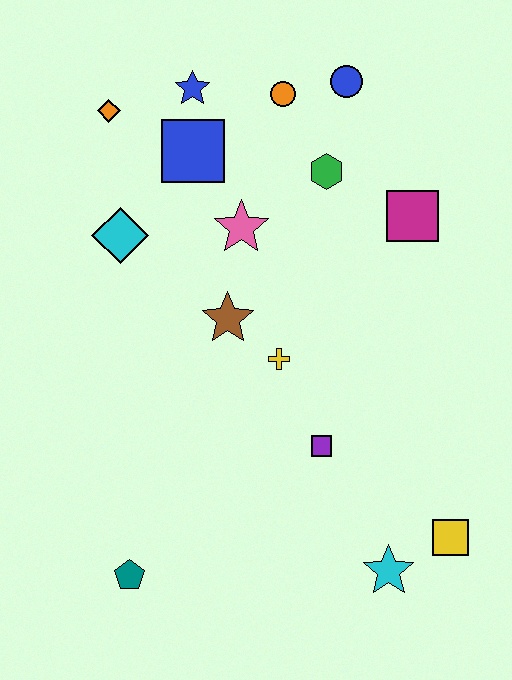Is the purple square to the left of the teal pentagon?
No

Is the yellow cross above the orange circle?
No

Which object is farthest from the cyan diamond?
The yellow square is farthest from the cyan diamond.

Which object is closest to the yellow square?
The cyan star is closest to the yellow square.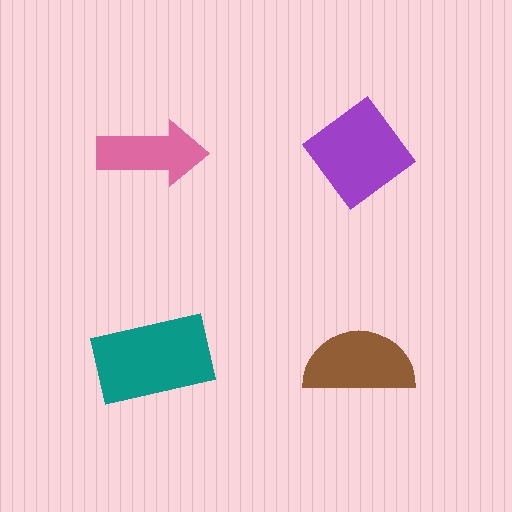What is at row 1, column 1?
A pink arrow.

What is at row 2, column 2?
A brown semicircle.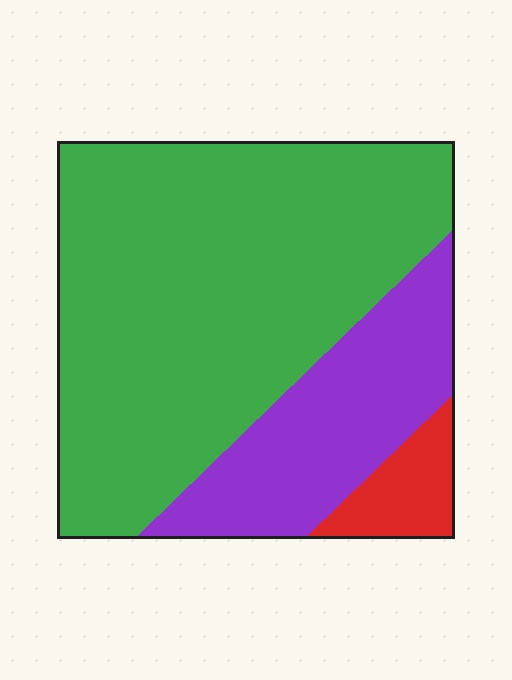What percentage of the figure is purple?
Purple covers 25% of the figure.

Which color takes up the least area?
Red, at roughly 5%.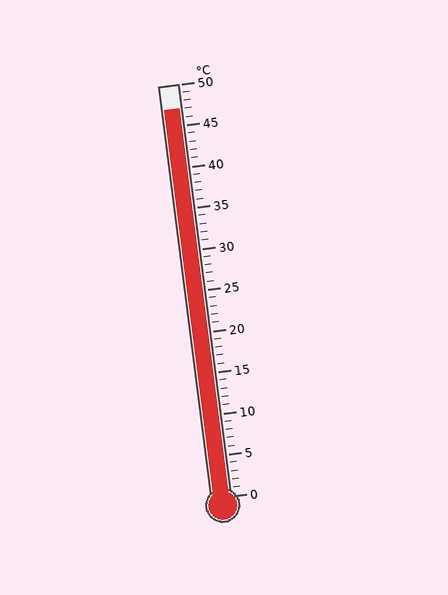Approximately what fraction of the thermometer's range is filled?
The thermometer is filled to approximately 95% of its range.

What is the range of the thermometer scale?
The thermometer scale ranges from 0°C to 50°C.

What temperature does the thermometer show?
The thermometer shows approximately 47°C.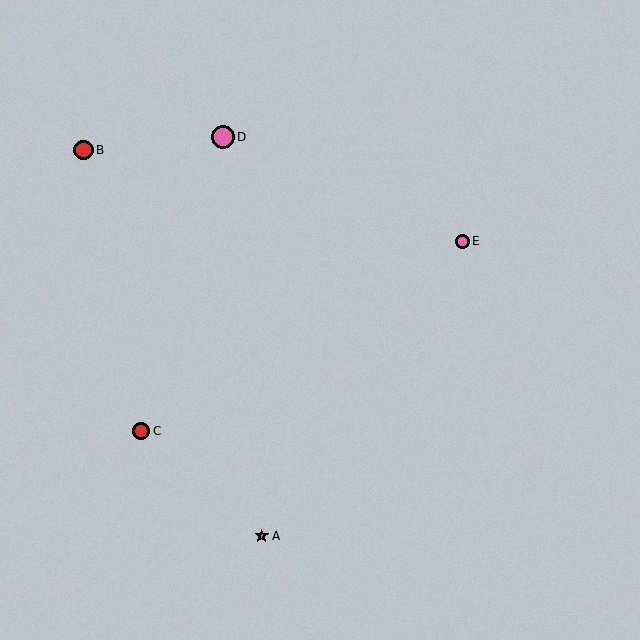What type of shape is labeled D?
Shape D is a pink circle.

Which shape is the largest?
The pink circle (labeled D) is the largest.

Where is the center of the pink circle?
The center of the pink circle is at (223, 137).